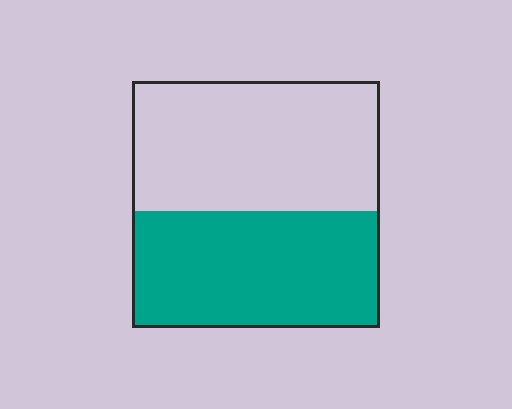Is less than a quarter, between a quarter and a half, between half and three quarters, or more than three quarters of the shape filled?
Between a quarter and a half.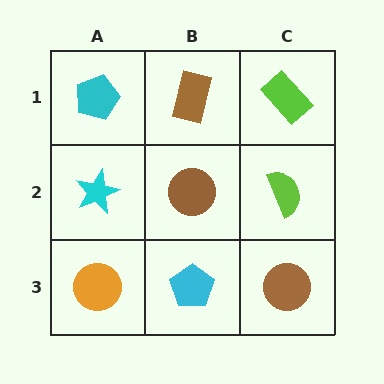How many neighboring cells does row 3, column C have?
2.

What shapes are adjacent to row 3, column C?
A lime semicircle (row 2, column C), a cyan pentagon (row 3, column B).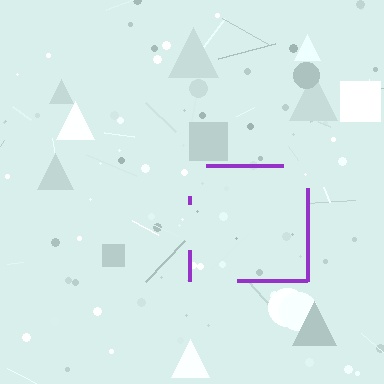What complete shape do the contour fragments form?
The contour fragments form a square.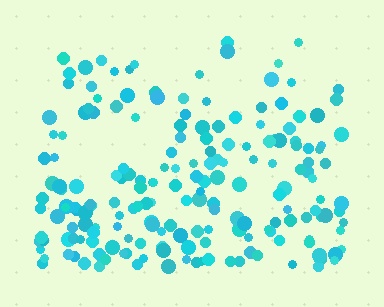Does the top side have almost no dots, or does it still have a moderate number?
Still a moderate number, just noticeably fewer than the bottom.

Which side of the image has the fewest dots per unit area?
The top.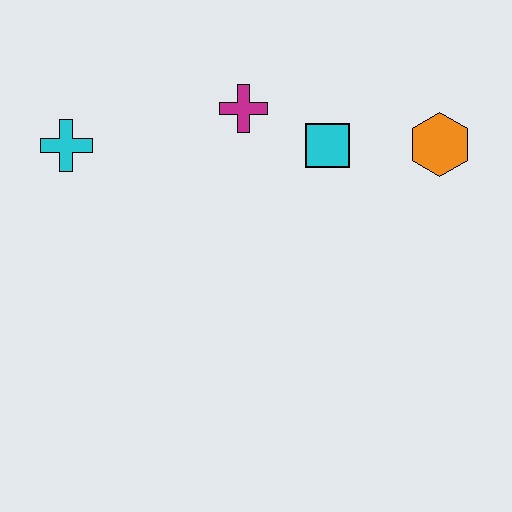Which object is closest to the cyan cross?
The magenta cross is closest to the cyan cross.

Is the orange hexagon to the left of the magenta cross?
No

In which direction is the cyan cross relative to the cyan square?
The cyan cross is to the left of the cyan square.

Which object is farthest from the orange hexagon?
The cyan cross is farthest from the orange hexagon.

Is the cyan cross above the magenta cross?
No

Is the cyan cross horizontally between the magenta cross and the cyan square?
No